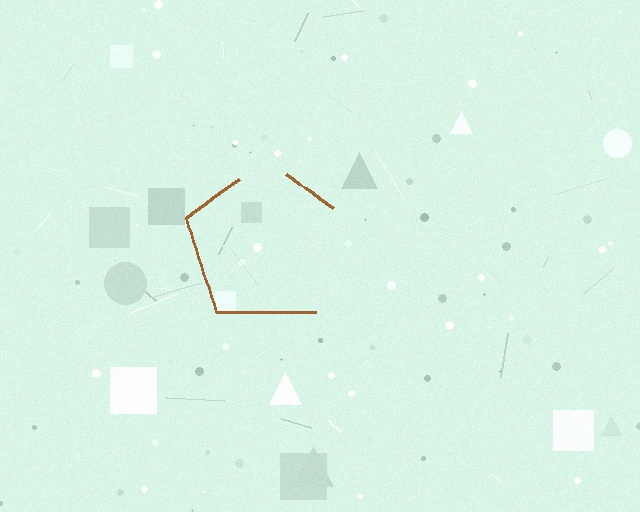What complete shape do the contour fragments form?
The contour fragments form a pentagon.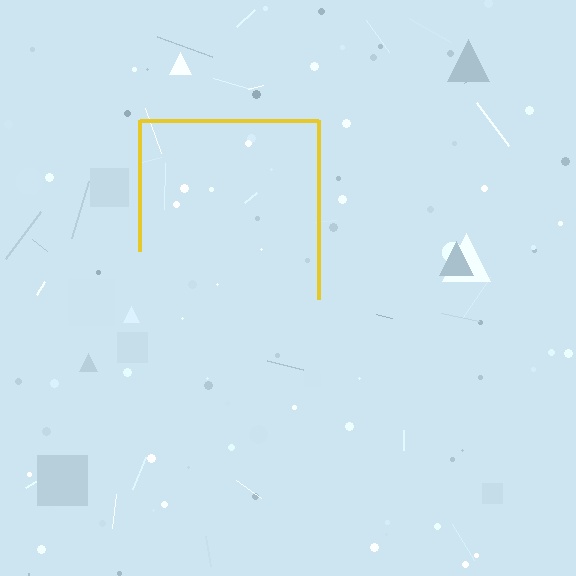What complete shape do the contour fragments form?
The contour fragments form a square.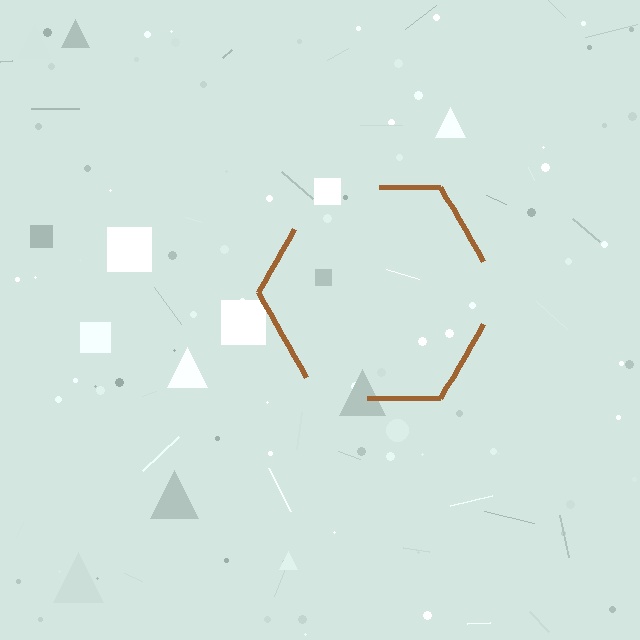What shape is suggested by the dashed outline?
The dashed outline suggests a hexagon.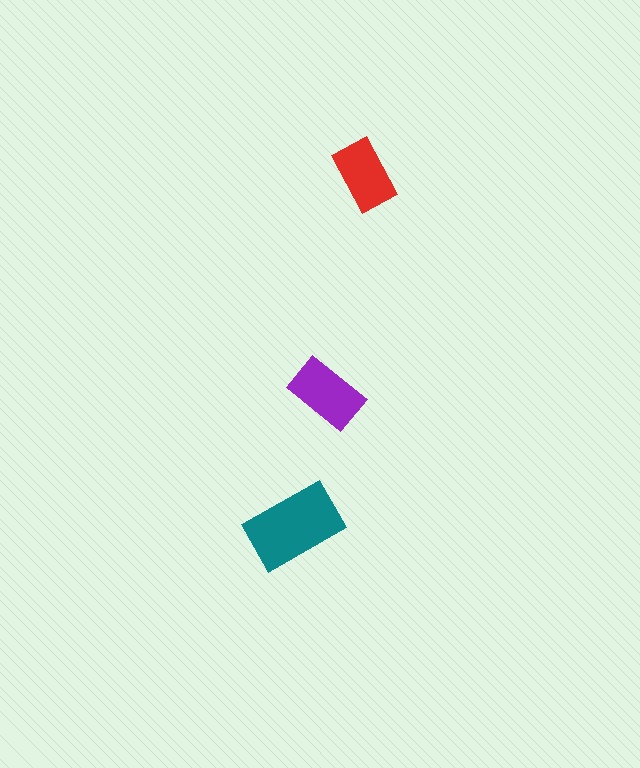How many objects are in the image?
There are 3 objects in the image.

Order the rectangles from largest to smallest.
the teal one, the purple one, the red one.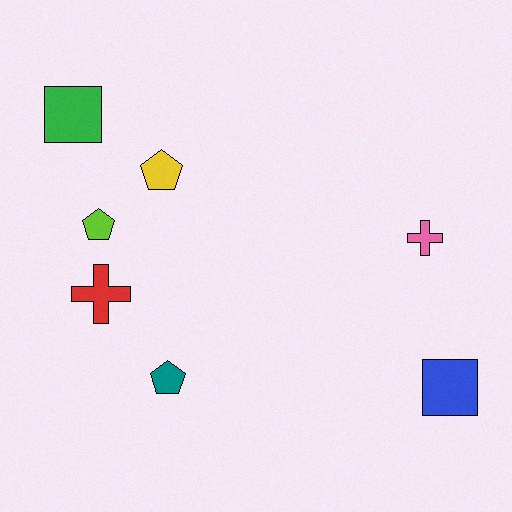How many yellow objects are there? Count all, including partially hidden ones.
There is 1 yellow object.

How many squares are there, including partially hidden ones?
There are 2 squares.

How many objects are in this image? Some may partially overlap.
There are 7 objects.